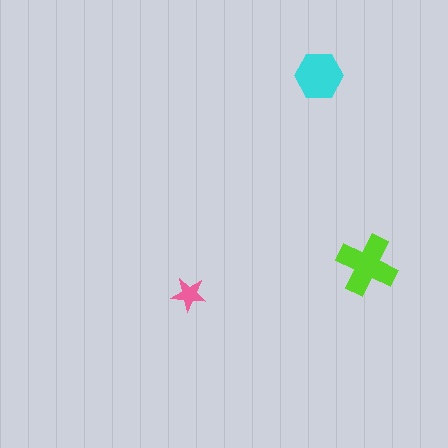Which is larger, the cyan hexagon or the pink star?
The cyan hexagon.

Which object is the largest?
The lime cross.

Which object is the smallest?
The pink star.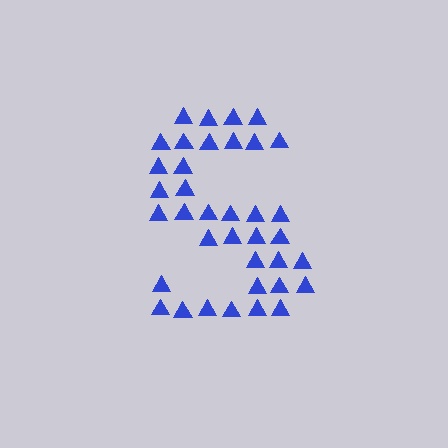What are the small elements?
The small elements are triangles.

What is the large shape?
The large shape is the letter S.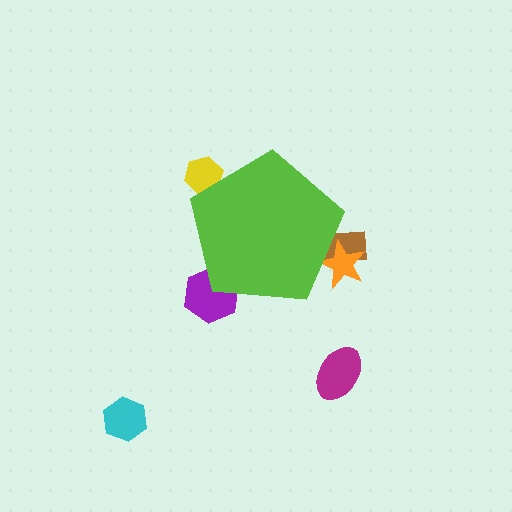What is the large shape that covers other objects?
A lime pentagon.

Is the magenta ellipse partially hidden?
No, the magenta ellipse is fully visible.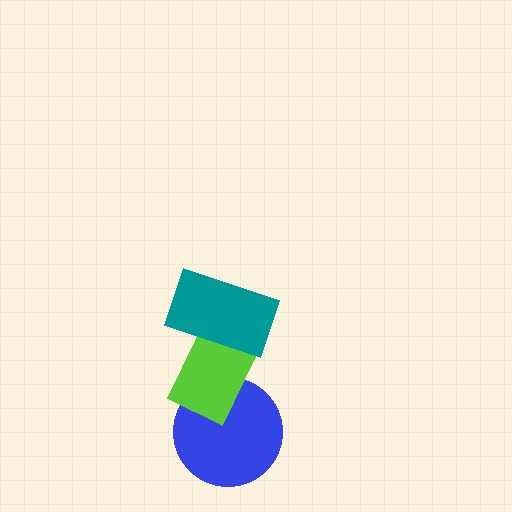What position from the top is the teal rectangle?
The teal rectangle is 1st from the top.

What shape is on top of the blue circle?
The lime rectangle is on top of the blue circle.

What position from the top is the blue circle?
The blue circle is 3rd from the top.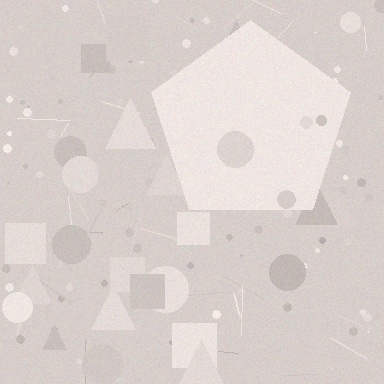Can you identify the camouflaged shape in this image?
The camouflaged shape is a pentagon.